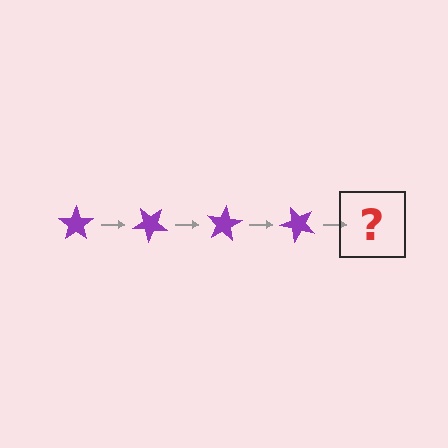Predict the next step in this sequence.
The next step is a purple star rotated 160 degrees.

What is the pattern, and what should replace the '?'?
The pattern is that the star rotates 40 degrees each step. The '?' should be a purple star rotated 160 degrees.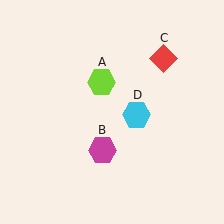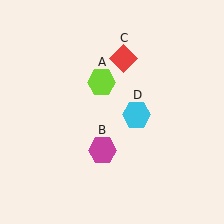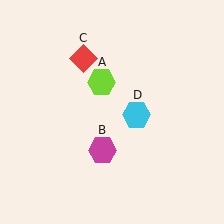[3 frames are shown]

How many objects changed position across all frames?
1 object changed position: red diamond (object C).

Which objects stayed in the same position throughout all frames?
Lime hexagon (object A) and magenta hexagon (object B) and cyan hexagon (object D) remained stationary.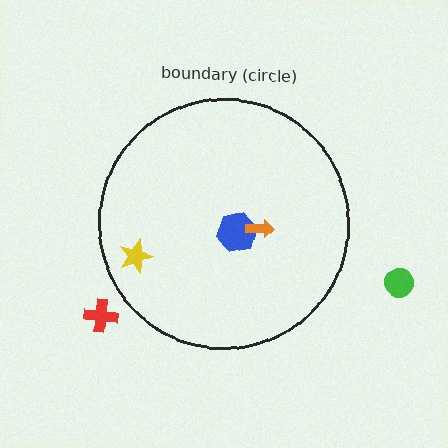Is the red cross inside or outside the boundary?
Outside.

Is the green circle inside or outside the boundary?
Outside.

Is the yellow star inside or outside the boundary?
Inside.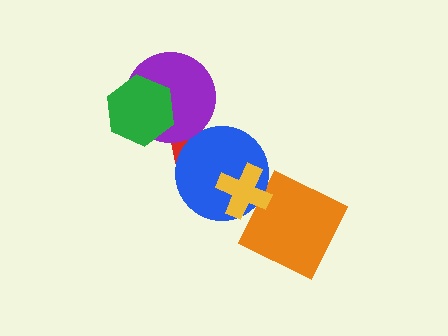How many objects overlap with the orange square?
1 object overlaps with the orange square.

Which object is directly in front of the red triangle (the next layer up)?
The blue circle is directly in front of the red triangle.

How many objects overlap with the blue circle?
2 objects overlap with the blue circle.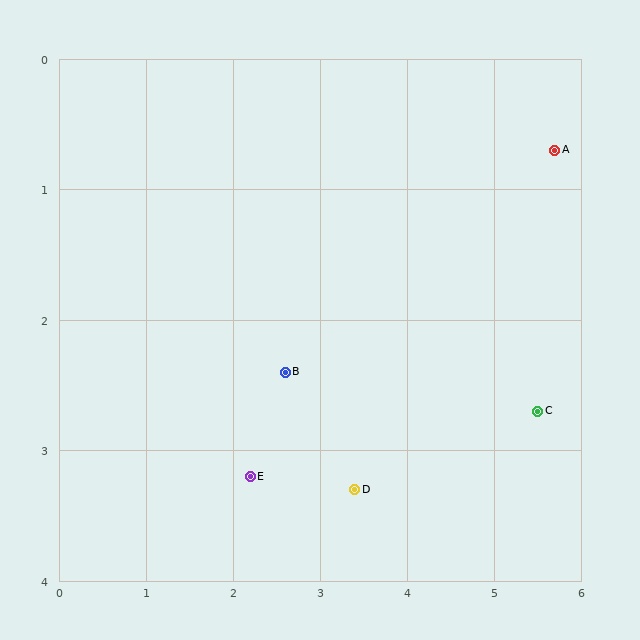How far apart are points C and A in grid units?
Points C and A are about 2.0 grid units apart.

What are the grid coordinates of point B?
Point B is at approximately (2.6, 2.4).